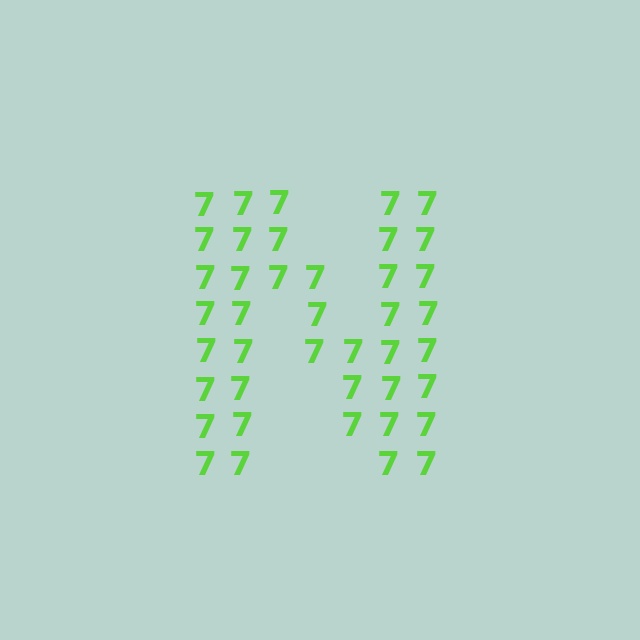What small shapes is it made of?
It is made of small digit 7's.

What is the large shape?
The large shape is the letter N.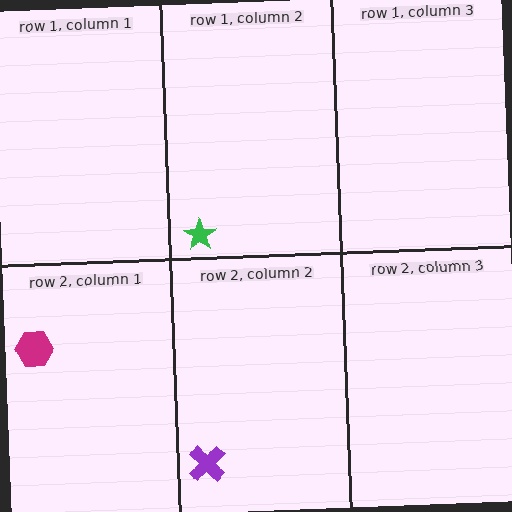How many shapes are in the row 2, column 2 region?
1.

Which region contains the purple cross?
The row 2, column 2 region.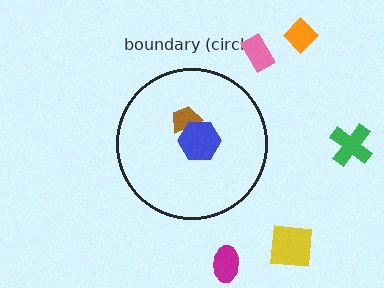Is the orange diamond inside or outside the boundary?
Outside.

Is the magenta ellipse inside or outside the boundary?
Outside.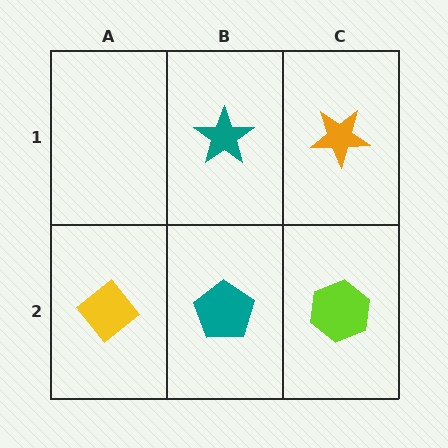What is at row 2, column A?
A yellow diamond.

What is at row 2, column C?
A lime hexagon.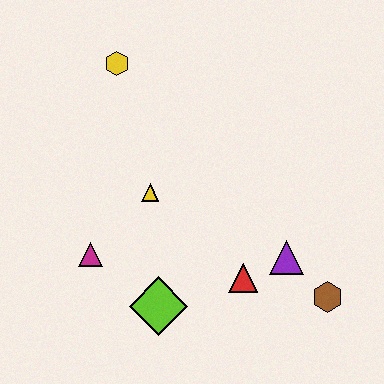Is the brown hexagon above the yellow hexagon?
No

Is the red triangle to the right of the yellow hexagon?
Yes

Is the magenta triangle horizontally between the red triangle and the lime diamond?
No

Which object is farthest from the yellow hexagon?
The brown hexagon is farthest from the yellow hexagon.